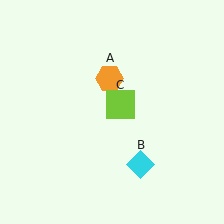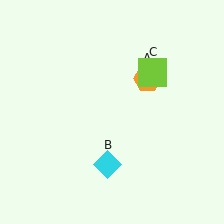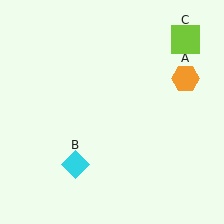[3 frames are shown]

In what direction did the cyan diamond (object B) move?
The cyan diamond (object B) moved left.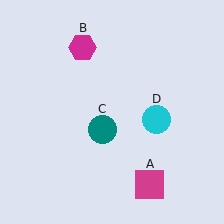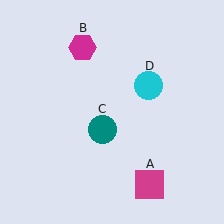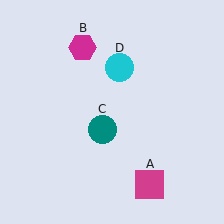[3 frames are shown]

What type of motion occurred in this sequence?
The cyan circle (object D) rotated counterclockwise around the center of the scene.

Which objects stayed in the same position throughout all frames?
Magenta square (object A) and magenta hexagon (object B) and teal circle (object C) remained stationary.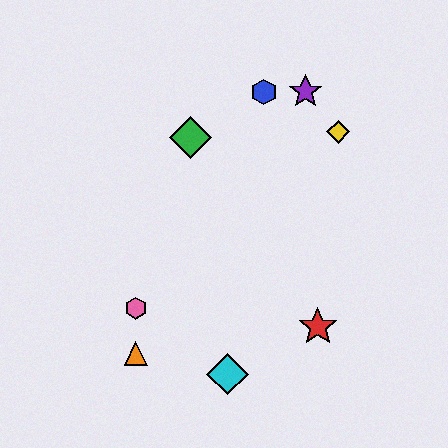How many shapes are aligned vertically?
2 shapes (the orange triangle, the pink hexagon) are aligned vertically.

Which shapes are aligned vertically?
The orange triangle, the pink hexagon are aligned vertically.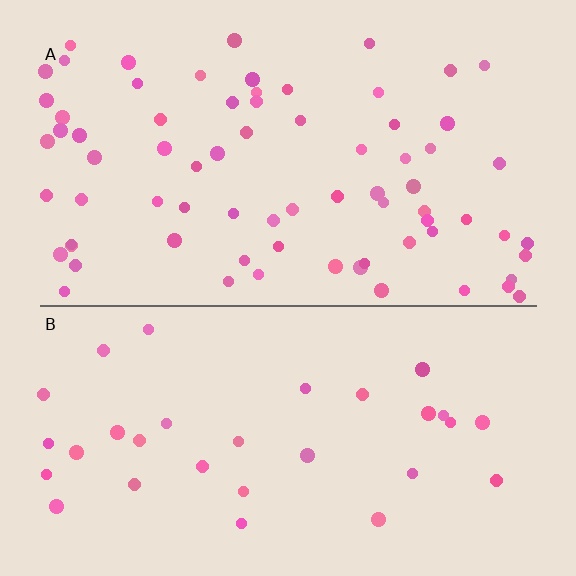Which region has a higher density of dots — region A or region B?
A (the top).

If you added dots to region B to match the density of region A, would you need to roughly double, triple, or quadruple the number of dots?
Approximately double.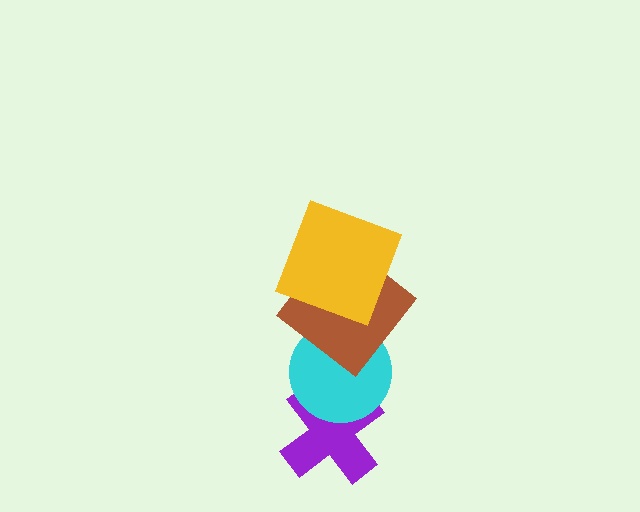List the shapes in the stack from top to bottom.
From top to bottom: the yellow square, the brown diamond, the cyan circle, the purple cross.